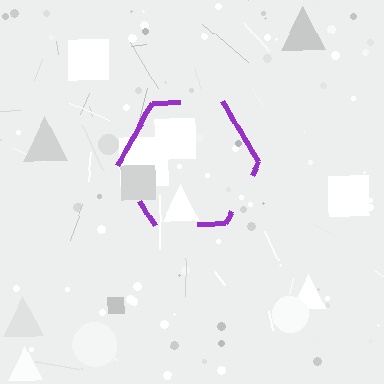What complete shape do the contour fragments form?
The contour fragments form a hexagon.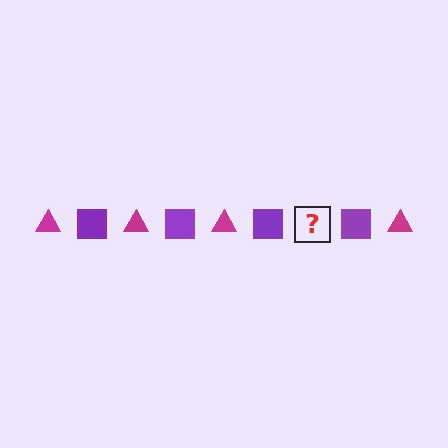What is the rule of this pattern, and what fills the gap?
The rule is that the pattern alternates between magenta triangle and purple square. The gap should be filled with a magenta triangle.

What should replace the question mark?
The question mark should be replaced with a magenta triangle.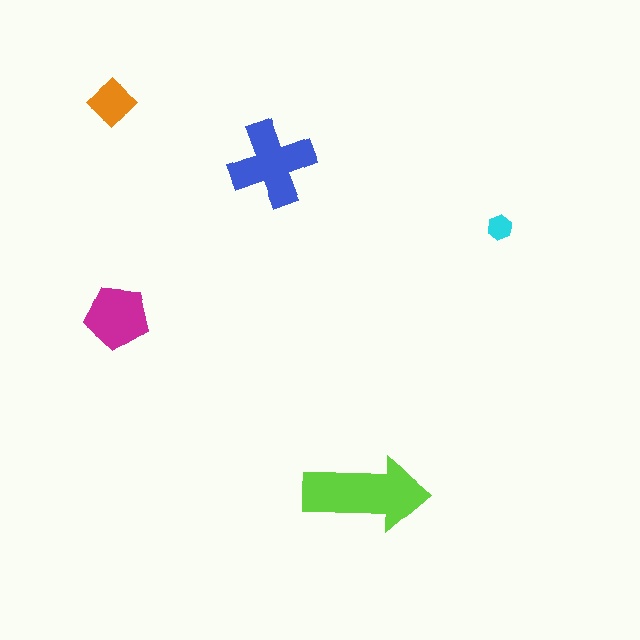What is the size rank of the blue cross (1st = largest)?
2nd.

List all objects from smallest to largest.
The cyan hexagon, the orange diamond, the magenta pentagon, the blue cross, the lime arrow.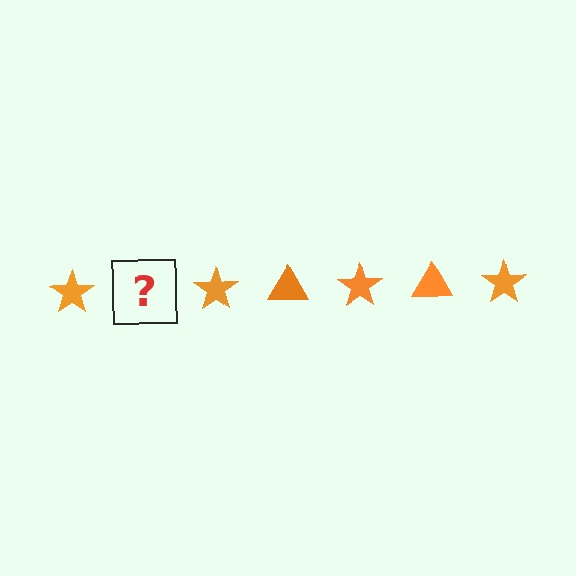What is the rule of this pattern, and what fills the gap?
The rule is that the pattern cycles through star, triangle shapes in orange. The gap should be filled with an orange triangle.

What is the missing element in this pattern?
The missing element is an orange triangle.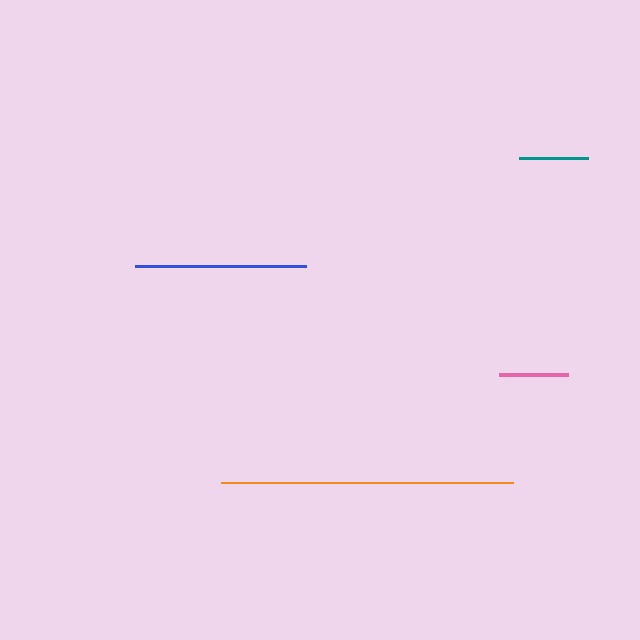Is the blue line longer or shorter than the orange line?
The orange line is longer than the blue line.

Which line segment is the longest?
The orange line is the longest at approximately 293 pixels.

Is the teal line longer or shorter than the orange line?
The orange line is longer than the teal line.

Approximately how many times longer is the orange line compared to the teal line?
The orange line is approximately 4.3 times the length of the teal line.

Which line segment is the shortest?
The teal line is the shortest at approximately 69 pixels.